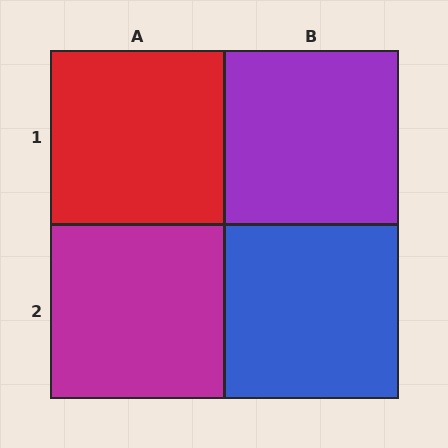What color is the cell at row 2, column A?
Magenta.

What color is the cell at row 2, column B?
Blue.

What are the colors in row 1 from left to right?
Red, purple.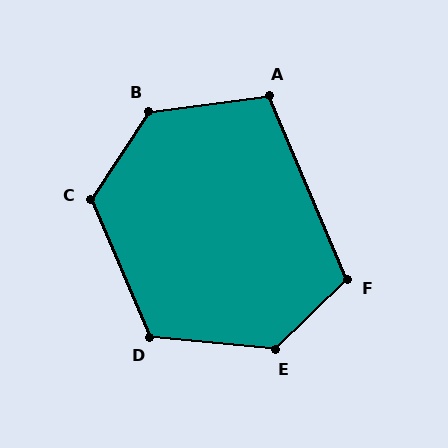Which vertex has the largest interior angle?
E, at approximately 131 degrees.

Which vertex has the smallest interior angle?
A, at approximately 106 degrees.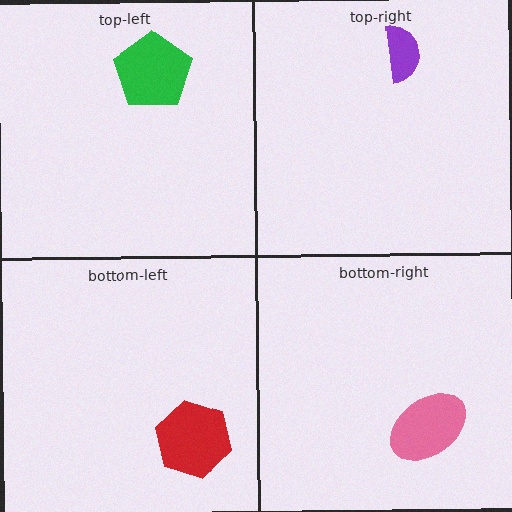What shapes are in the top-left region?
The green pentagon.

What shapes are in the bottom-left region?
The red hexagon.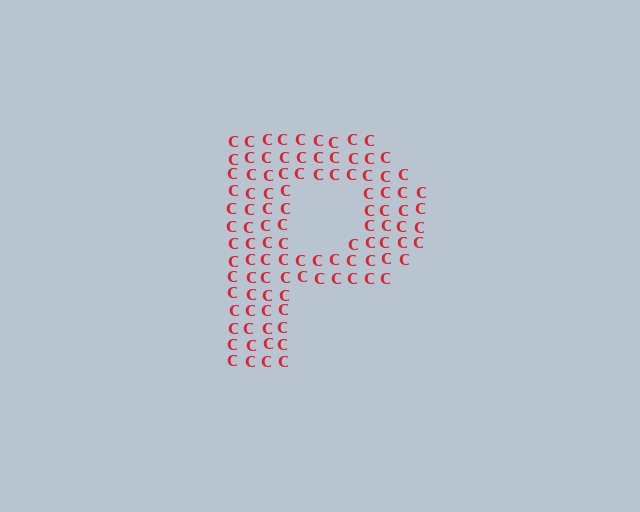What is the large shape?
The large shape is the letter P.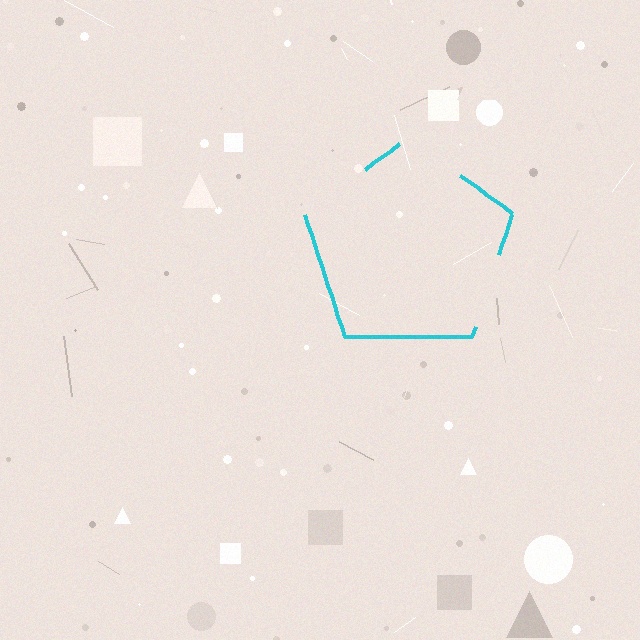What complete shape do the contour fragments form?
The contour fragments form a pentagon.